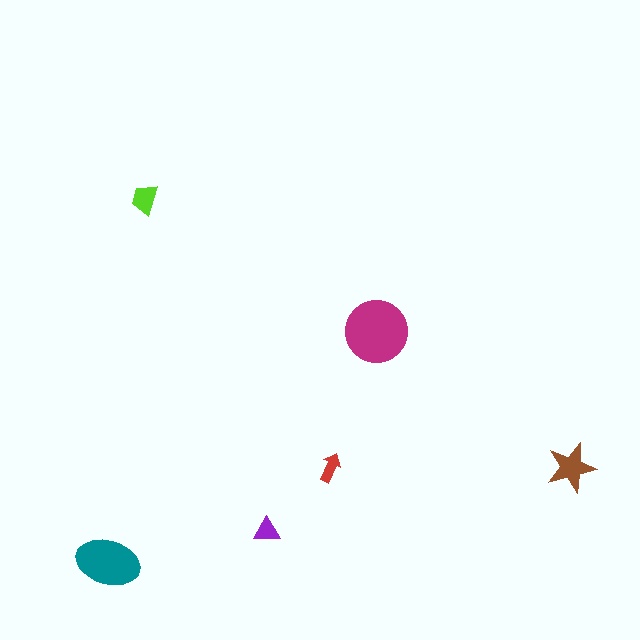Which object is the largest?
The magenta circle.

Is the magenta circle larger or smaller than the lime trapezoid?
Larger.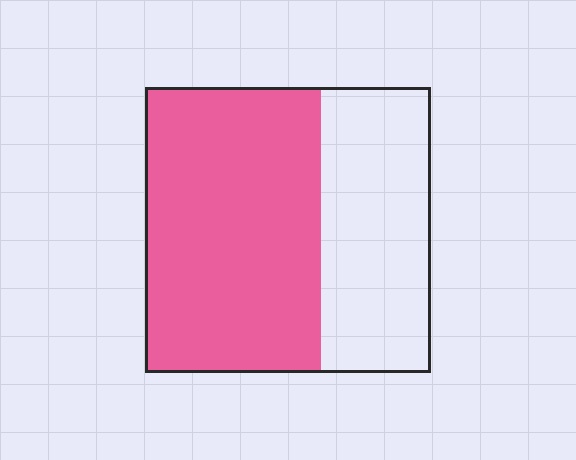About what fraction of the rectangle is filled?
About five eighths (5/8).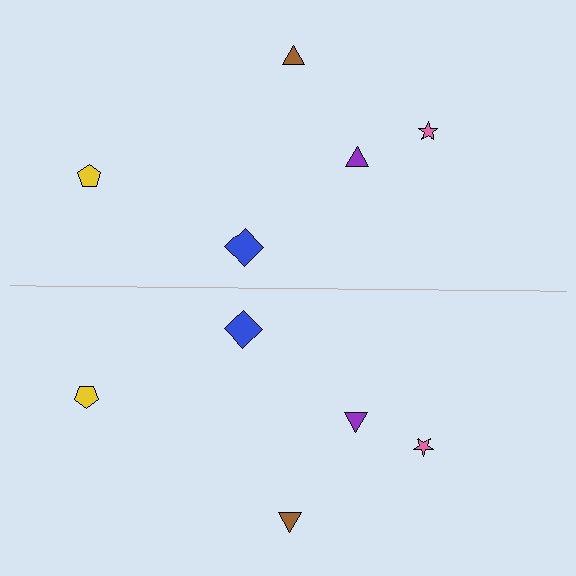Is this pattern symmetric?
Yes, this pattern has bilateral (reflection) symmetry.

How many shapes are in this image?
There are 10 shapes in this image.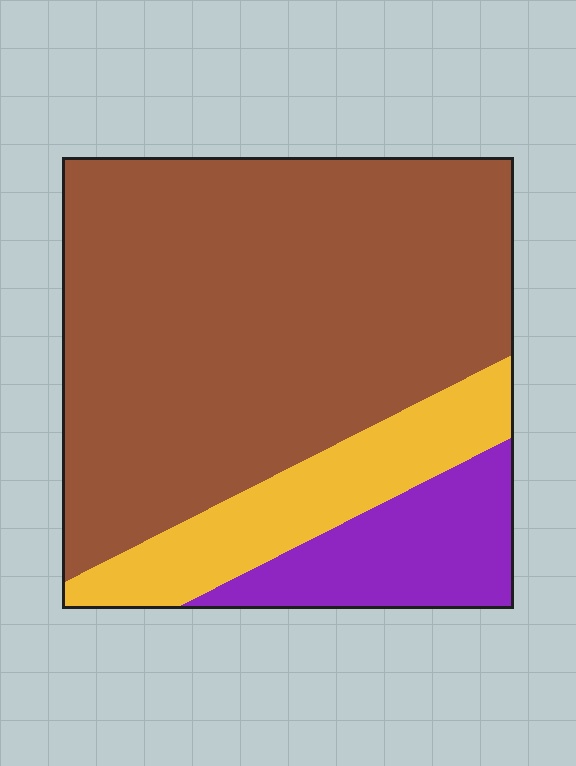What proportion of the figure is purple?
Purple takes up about one eighth (1/8) of the figure.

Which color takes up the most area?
Brown, at roughly 70%.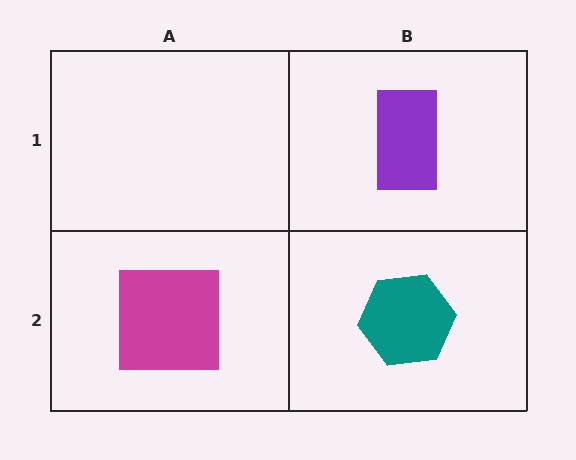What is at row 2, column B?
A teal hexagon.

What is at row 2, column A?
A magenta square.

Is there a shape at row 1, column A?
No, that cell is empty.